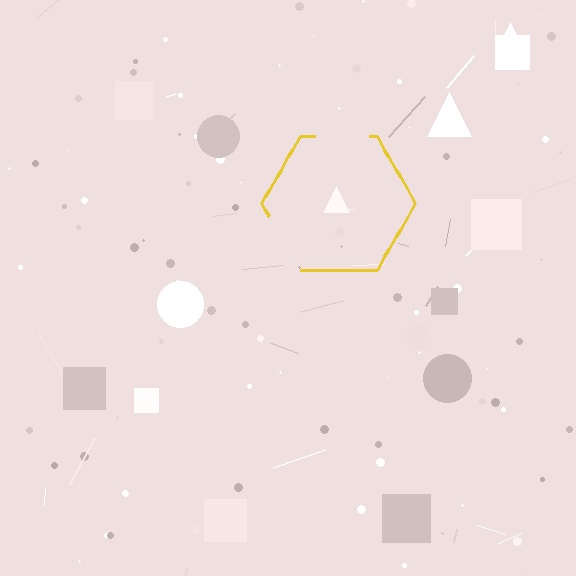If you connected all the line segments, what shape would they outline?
They would outline a hexagon.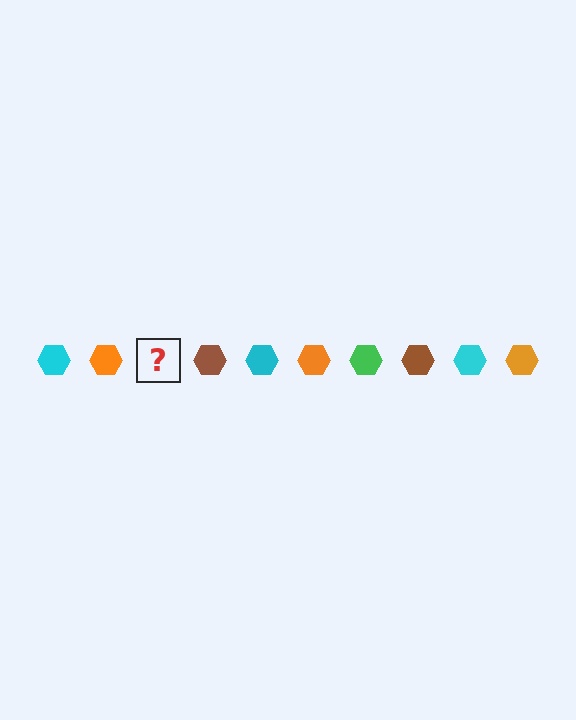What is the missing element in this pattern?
The missing element is a green hexagon.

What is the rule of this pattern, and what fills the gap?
The rule is that the pattern cycles through cyan, orange, green, brown hexagons. The gap should be filled with a green hexagon.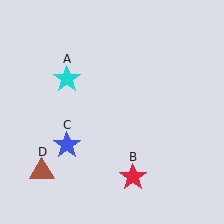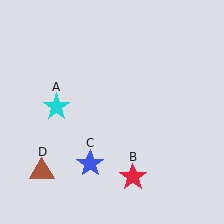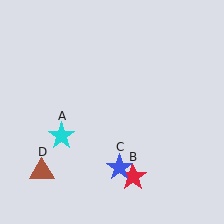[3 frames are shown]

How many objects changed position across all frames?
2 objects changed position: cyan star (object A), blue star (object C).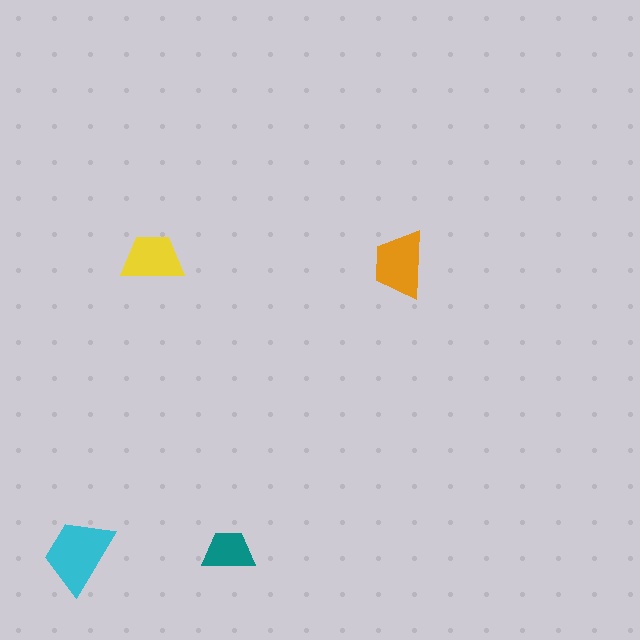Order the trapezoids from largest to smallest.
the cyan one, the orange one, the yellow one, the teal one.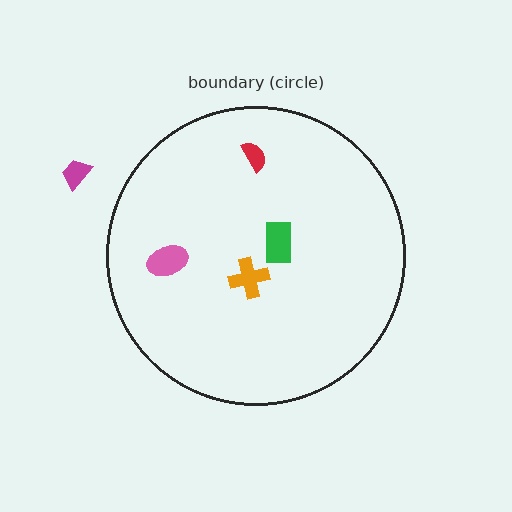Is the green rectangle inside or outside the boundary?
Inside.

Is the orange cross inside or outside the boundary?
Inside.